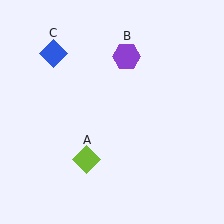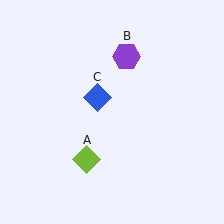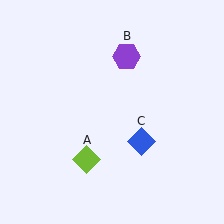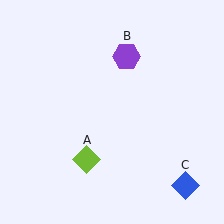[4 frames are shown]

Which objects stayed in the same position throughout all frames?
Lime diamond (object A) and purple hexagon (object B) remained stationary.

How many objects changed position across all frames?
1 object changed position: blue diamond (object C).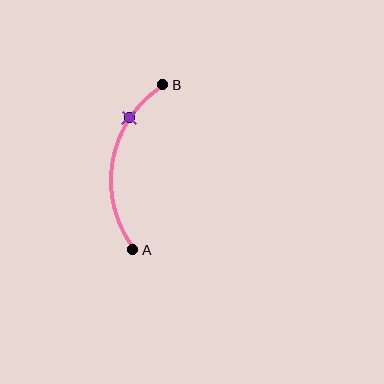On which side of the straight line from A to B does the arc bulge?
The arc bulges to the left of the straight line connecting A and B.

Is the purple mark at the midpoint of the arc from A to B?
No. The purple mark lies on the arc but is closer to endpoint B. The arc midpoint would be at the point on the curve equidistant along the arc from both A and B.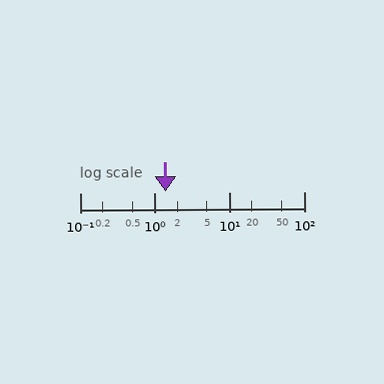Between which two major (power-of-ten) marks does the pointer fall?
The pointer is between 1 and 10.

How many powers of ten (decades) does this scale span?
The scale spans 3 decades, from 0.1 to 100.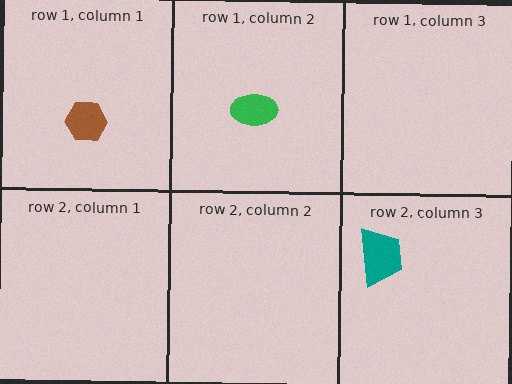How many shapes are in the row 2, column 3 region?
1.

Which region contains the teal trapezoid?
The row 2, column 3 region.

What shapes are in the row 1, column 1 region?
The brown hexagon.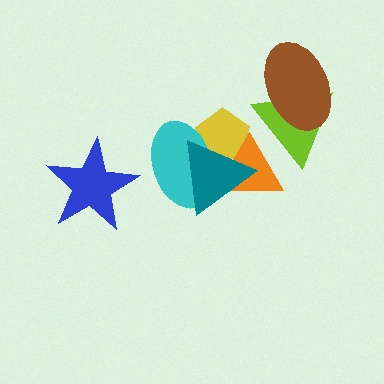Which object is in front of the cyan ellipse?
The teal triangle is in front of the cyan ellipse.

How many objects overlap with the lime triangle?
2 objects overlap with the lime triangle.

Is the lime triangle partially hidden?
Yes, it is partially covered by another shape.